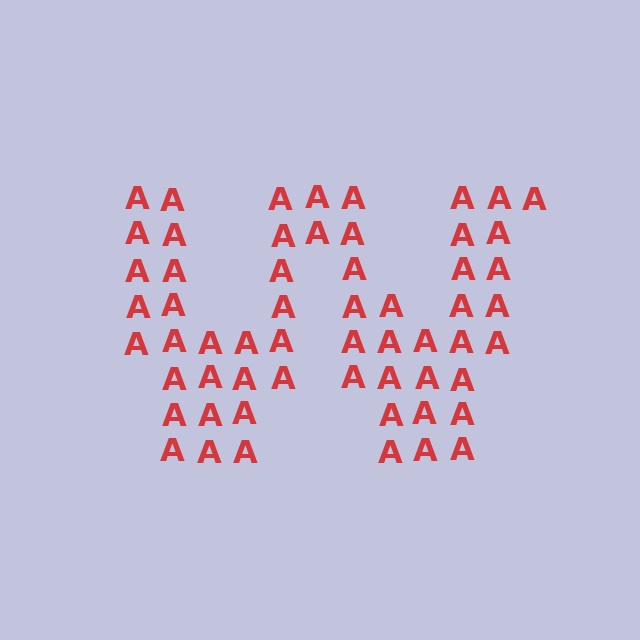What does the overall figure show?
The overall figure shows the letter W.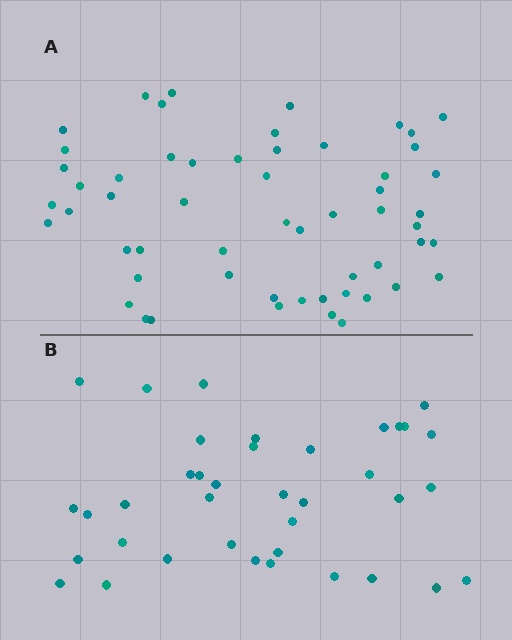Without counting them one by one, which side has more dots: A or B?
Region A (the top region) has more dots.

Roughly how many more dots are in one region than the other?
Region A has approximately 20 more dots than region B.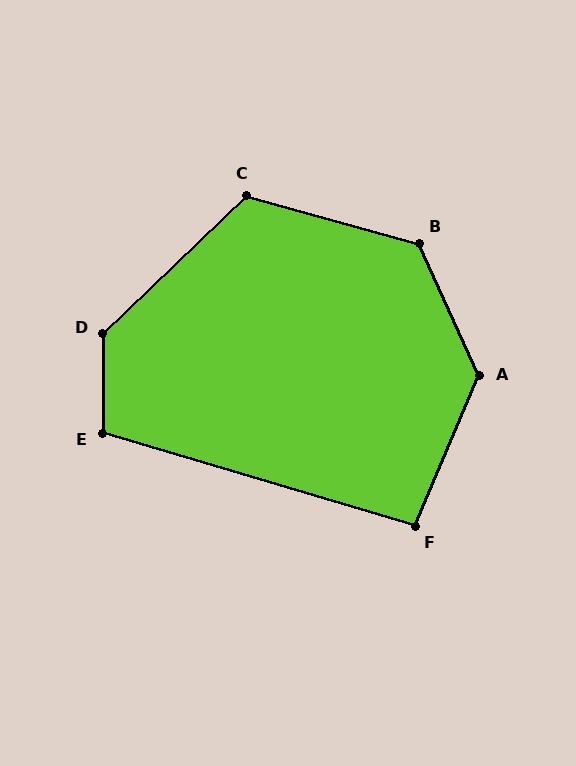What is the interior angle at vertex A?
Approximately 132 degrees (obtuse).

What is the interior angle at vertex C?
Approximately 121 degrees (obtuse).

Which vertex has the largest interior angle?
D, at approximately 134 degrees.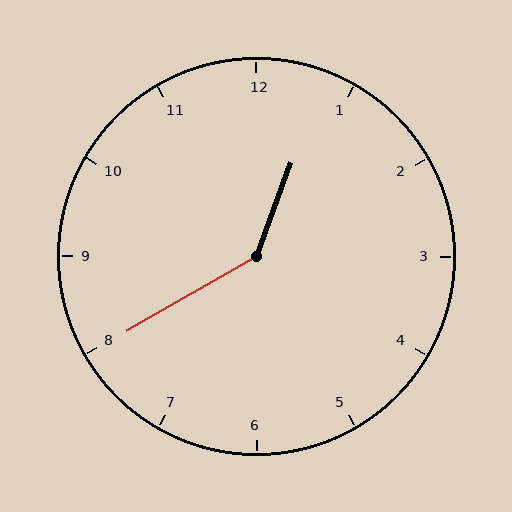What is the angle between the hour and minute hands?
Approximately 140 degrees.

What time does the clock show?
12:40.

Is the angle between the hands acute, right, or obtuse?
It is obtuse.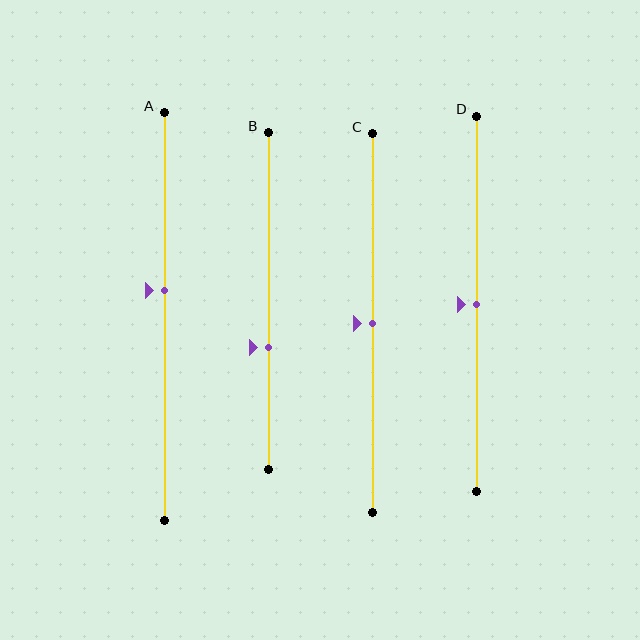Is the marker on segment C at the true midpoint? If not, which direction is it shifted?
Yes, the marker on segment C is at the true midpoint.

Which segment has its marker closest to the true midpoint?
Segment C has its marker closest to the true midpoint.